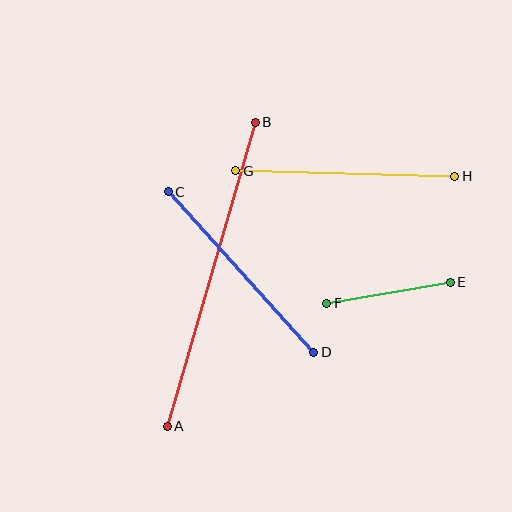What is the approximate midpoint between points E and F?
The midpoint is at approximately (389, 293) pixels.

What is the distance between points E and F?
The distance is approximately 125 pixels.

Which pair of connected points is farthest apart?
Points A and B are farthest apart.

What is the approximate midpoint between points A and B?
The midpoint is at approximately (211, 274) pixels.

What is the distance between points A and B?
The distance is approximately 316 pixels.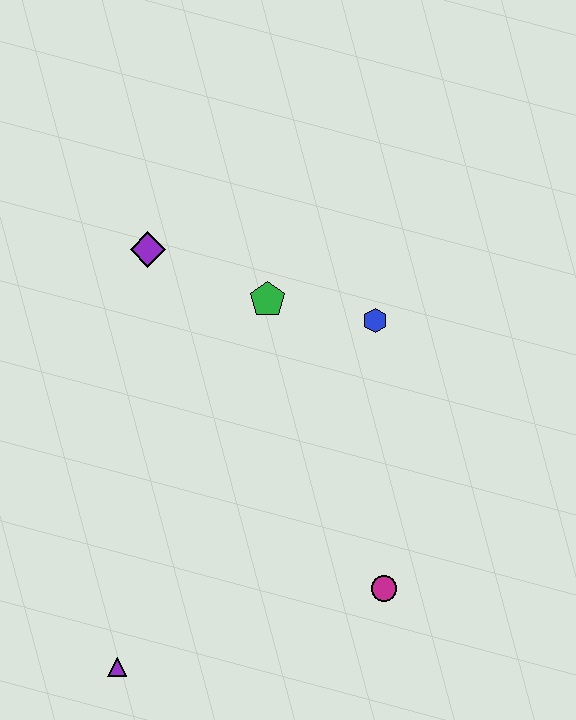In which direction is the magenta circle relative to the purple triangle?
The magenta circle is to the right of the purple triangle.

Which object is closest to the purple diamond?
The green pentagon is closest to the purple diamond.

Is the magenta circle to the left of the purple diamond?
No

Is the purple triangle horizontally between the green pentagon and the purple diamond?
No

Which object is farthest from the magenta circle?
The purple diamond is farthest from the magenta circle.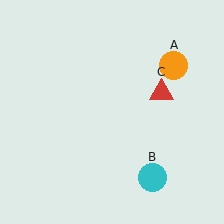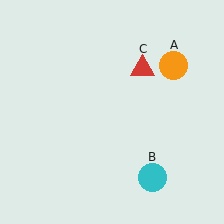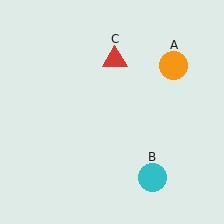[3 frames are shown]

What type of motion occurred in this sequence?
The red triangle (object C) rotated counterclockwise around the center of the scene.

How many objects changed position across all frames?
1 object changed position: red triangle (object C).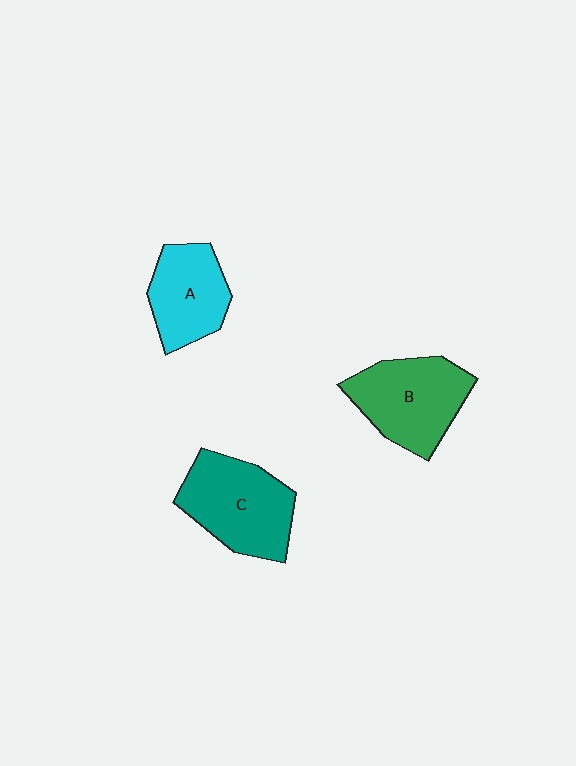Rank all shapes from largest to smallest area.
From largest to smallest: C (teal), B (green), A (cyan).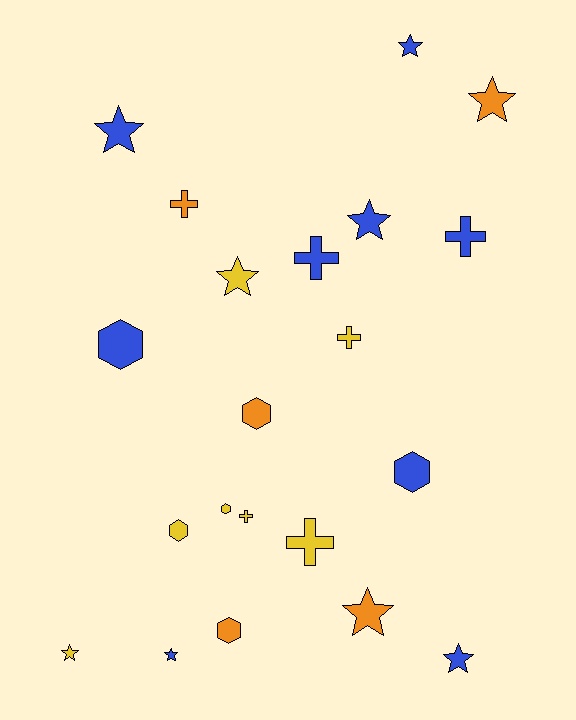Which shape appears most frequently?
Star, with 9 objects.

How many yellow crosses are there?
There are 3 yellow crosses.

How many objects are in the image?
There are 21 objects.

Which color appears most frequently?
Blue, with 9 objects.